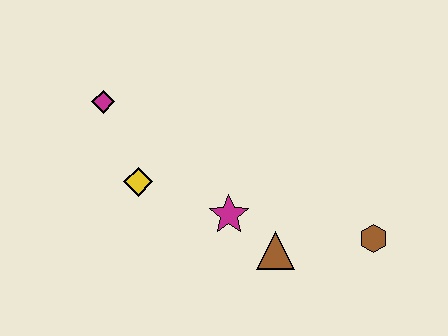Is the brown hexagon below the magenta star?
Yes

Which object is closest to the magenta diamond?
The yellow diamond is closest to the magenta diamond.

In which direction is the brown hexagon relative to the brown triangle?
The brown hexagon is to the right of the brown triangle.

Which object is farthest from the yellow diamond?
The brown hexagon is farthest from the yellow diamond.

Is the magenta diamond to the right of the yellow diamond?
No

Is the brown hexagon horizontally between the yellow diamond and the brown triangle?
No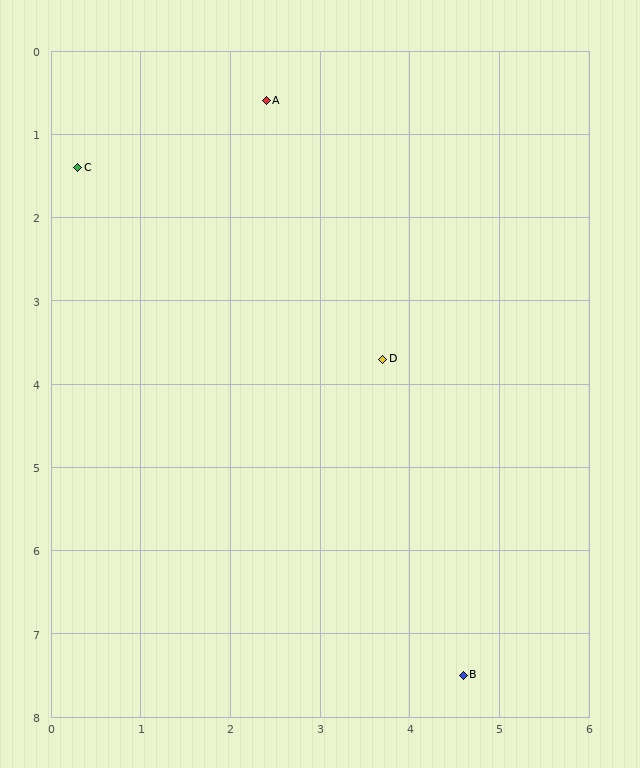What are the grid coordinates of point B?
Point B is at approximately (4.6, 7.5).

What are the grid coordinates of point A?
Point A is at approximately (2.4, 0.6).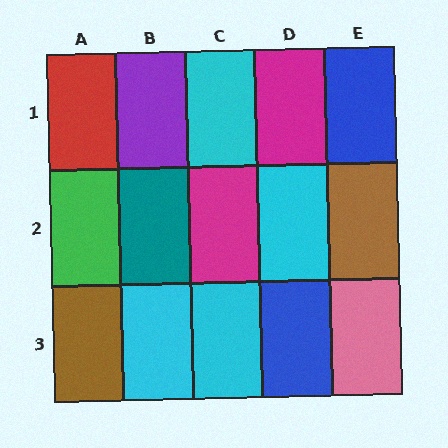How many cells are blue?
2 cells are blue.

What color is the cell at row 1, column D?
Magenta.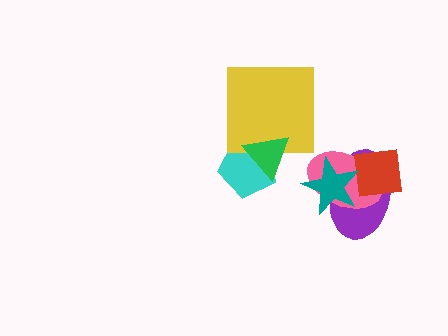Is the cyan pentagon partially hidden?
Yes, it is partially covered by another shape.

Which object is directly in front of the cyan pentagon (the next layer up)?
The yellow square is directly in front of the cyan pentagon.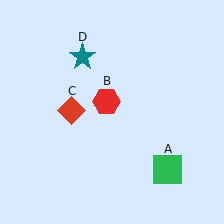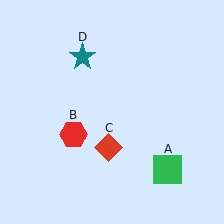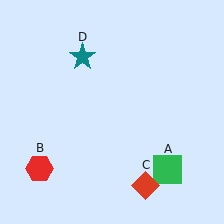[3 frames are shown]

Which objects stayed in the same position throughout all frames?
Green square (object A) and teal star (object D) remained stationary.